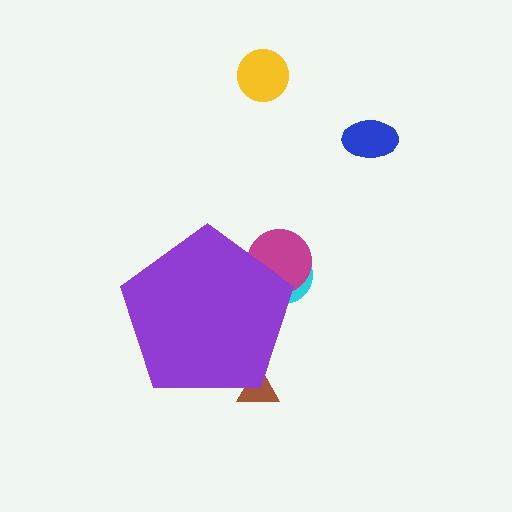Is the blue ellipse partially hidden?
No, the blue ellipse is fully visible.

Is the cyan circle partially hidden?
Yes, the cyan circle is partially hidden behind the purple pentagon.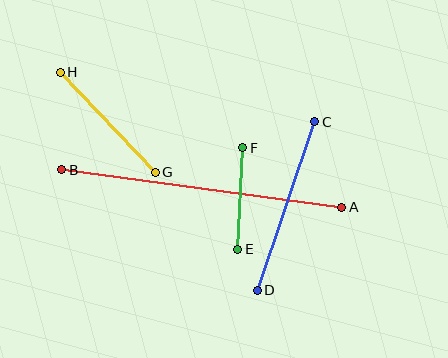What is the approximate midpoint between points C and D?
The midpoint is at approximately (286, 206) pixels.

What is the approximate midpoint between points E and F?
The midpoint is at approximately (240, 198) pixels.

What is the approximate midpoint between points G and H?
The midpoint is at approximately (108, 122) pixels.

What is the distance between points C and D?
The distance is approximately 178 pixels.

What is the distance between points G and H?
The distance is approximately 138 pixels.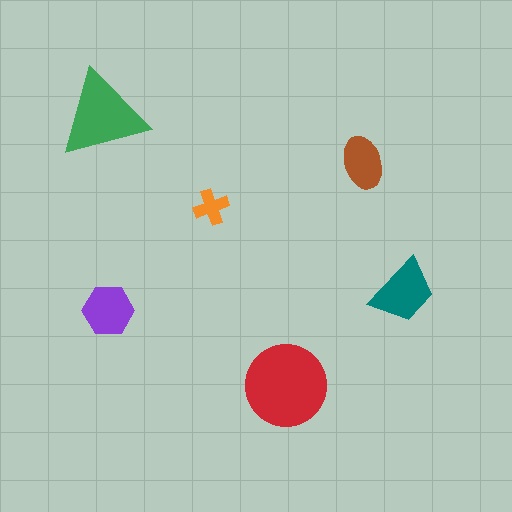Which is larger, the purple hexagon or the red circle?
The red circle.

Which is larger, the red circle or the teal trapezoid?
The red circle.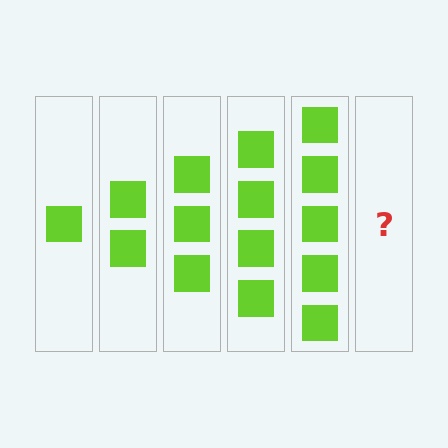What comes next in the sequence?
The next element should be 6 squares.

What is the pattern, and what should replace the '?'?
The pattern is that each step adds one more square. The '?' should be 6 squares.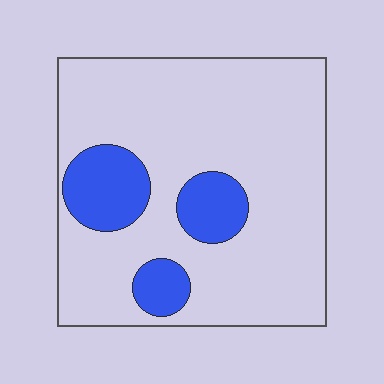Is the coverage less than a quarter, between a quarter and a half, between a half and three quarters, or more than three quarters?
Less than a quarter.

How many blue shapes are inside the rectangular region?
3.